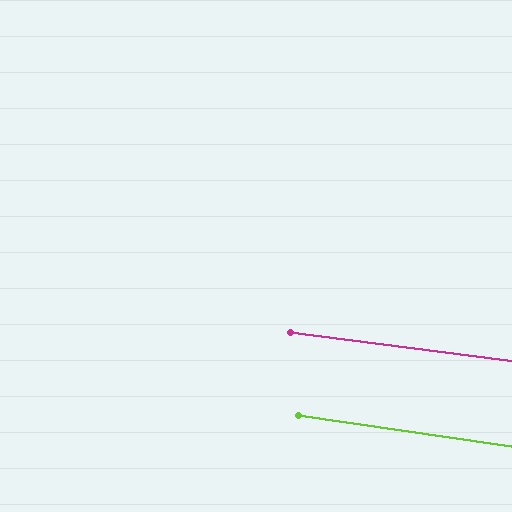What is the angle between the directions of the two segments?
Approximately 1 degree.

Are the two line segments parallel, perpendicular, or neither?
Parallel — their directions differ by only 0.7°.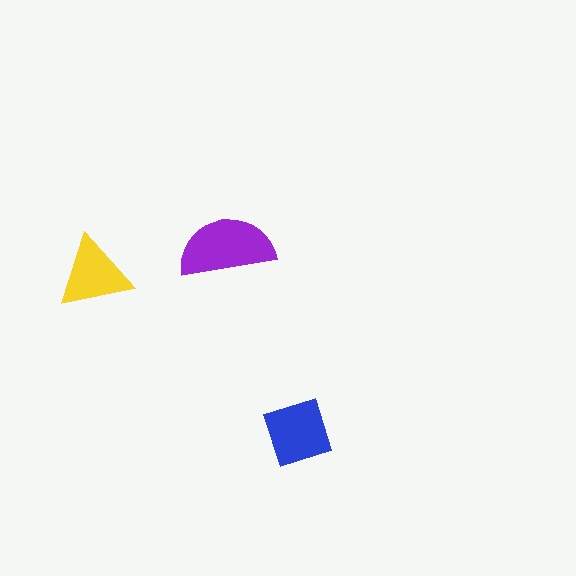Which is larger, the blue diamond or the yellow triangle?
The blue diamond.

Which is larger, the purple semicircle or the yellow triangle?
The purple semicircle.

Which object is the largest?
The purple semicircle.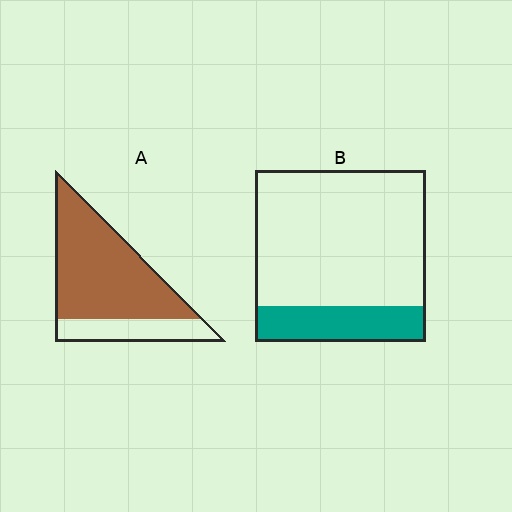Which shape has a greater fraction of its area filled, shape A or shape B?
Shape A.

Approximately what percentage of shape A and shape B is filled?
A is approximately 75% and B is approximately 20%.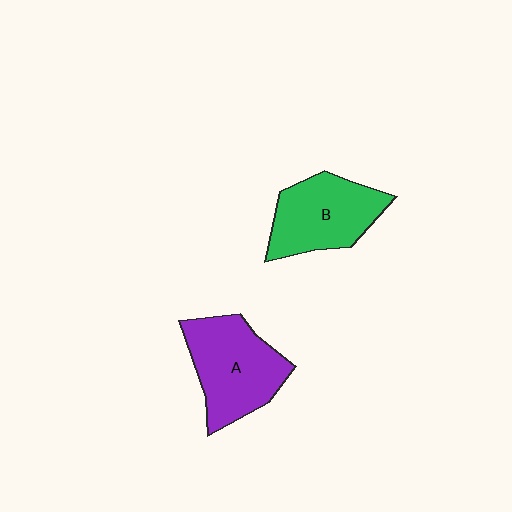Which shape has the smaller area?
Shape B (green).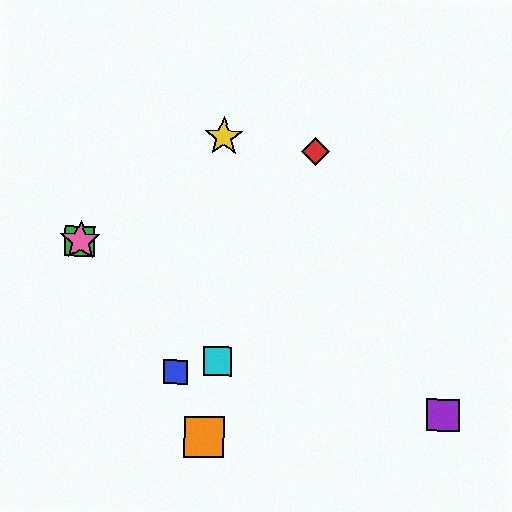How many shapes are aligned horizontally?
2 shapes (the green square, the pink star) are aligned horizontally.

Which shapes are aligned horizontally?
The green square, the pink star are aligned horizontally.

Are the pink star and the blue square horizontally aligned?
No, the pink star is at y≈241 and the blue square is at y≈372.